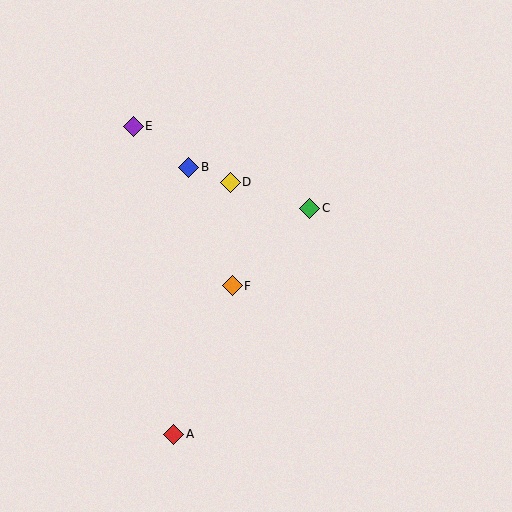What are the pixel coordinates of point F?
Point F is at (232, 286).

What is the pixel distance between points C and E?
The distance between C and E is 195 pixels.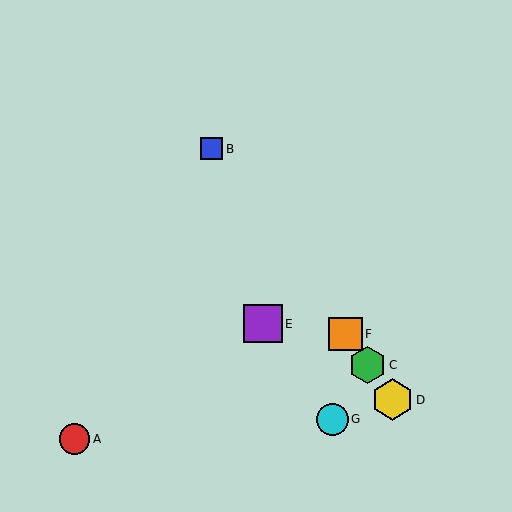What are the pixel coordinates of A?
Object A is at (75, 439).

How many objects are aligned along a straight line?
4 objects (B, C, D, F) are aligned along a straight line.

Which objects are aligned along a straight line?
Objects B, C, D, F are aligned along a straight line.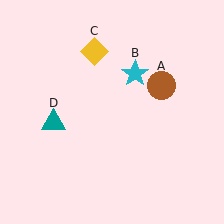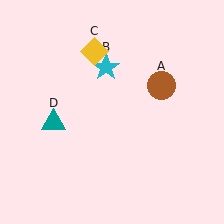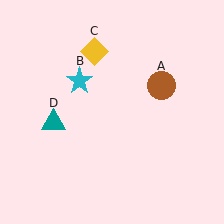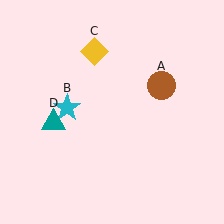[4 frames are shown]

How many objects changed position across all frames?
1 object changed position: cyan star (object B).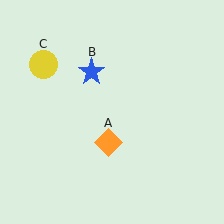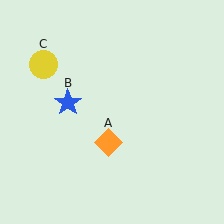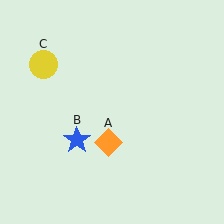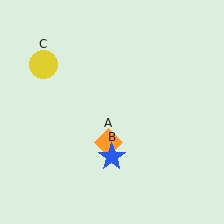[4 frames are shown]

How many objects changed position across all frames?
1 object changed position: blue star (object B).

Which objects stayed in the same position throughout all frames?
Orange diamond (object A) and yellow circle (object C) remained stationary.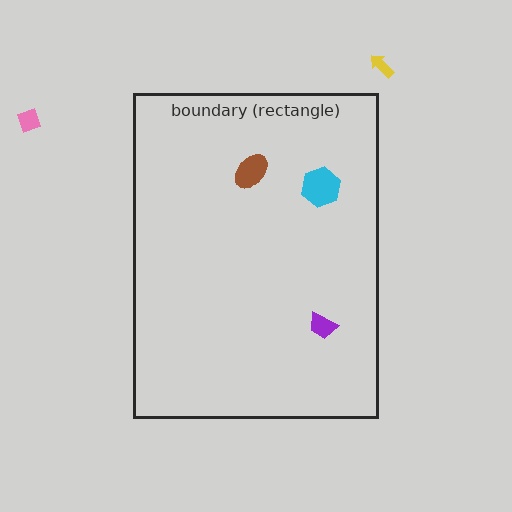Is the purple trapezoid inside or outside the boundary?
Inside.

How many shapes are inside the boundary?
3 inside, 2 outside.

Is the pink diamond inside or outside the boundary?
Outside.